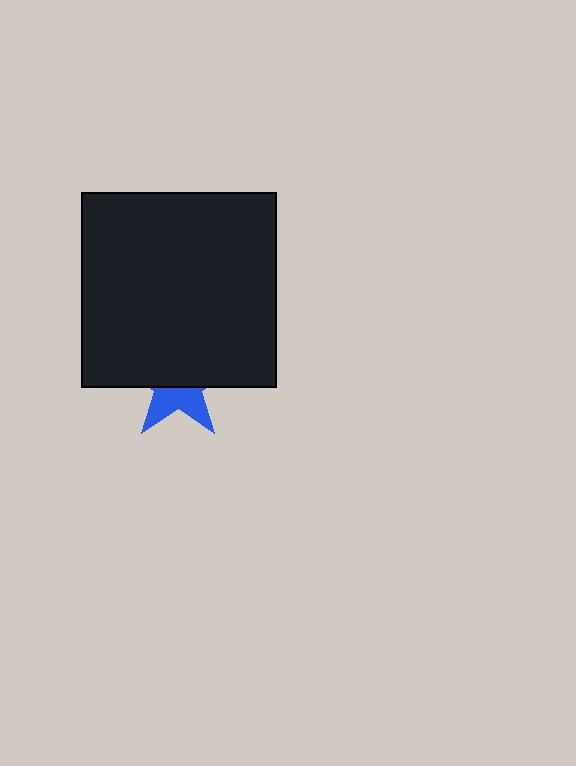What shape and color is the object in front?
The object in front is a black square.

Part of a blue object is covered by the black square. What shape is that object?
It is a star.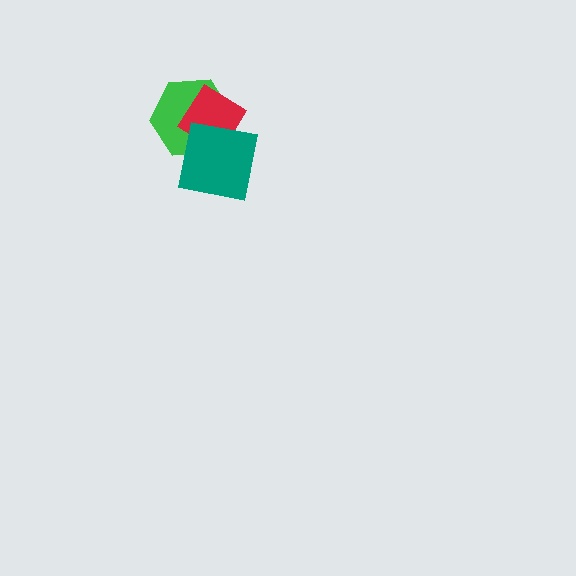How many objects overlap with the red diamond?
2 objects overlap with the red diamond.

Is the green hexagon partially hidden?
Yes, it is partially covered by another shape.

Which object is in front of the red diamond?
The teal square is in front of the red diamond.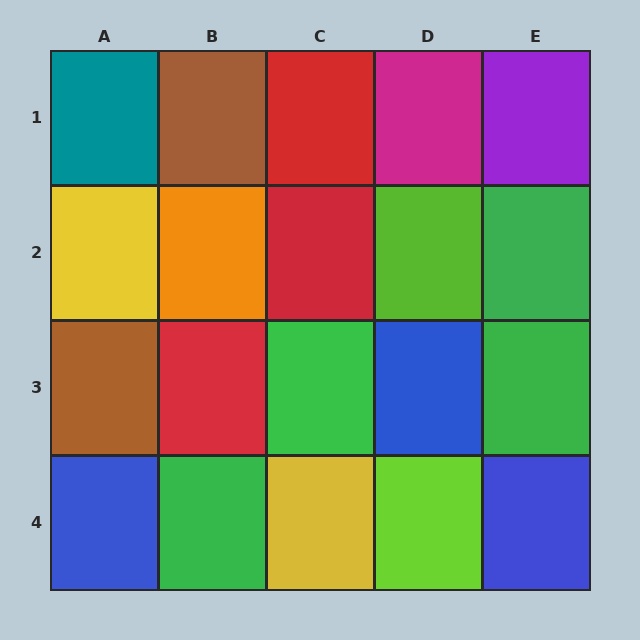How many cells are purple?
1 cell is purple.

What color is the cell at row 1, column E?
Purple.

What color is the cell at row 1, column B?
Brown.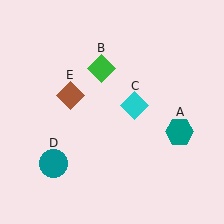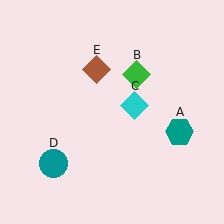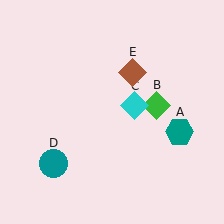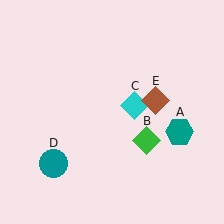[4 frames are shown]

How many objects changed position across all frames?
2 objects changed position: green diamond (object B), brown diamond (object E).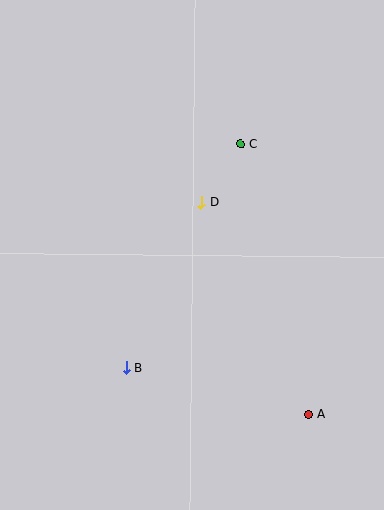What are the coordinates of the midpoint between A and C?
The midpoint between A and C is at (275, 279).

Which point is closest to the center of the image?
Point D at (202, 202) is closest to the center.